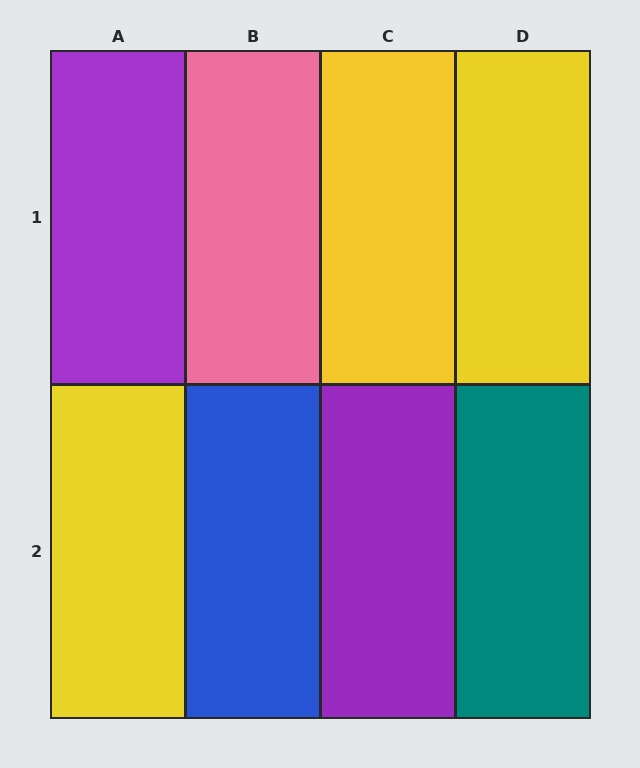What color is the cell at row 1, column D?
Yellow.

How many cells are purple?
2 cells are purple.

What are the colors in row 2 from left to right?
Yellow, blue, purple, teal.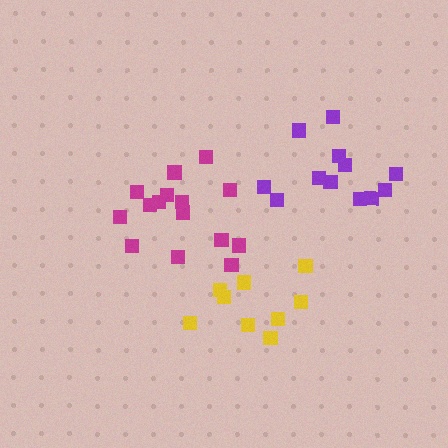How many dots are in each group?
Group 1: 15 dots, Group 2: 9 dots, Group 3: 12 dots (36 total).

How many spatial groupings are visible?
There are 3 spatial groupings.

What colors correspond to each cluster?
The clusters are colored: magenta, yellow, purple.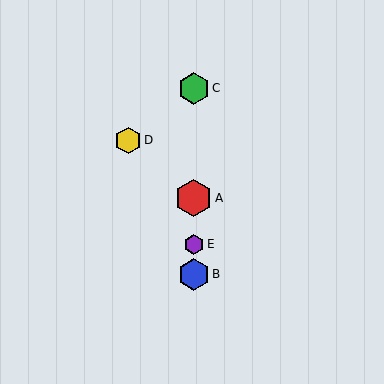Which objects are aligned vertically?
Objects A, B, C, E are aligned vertically.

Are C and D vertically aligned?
No, C is at x≈194 and D is at x≈128.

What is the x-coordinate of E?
Object E is at x≈194.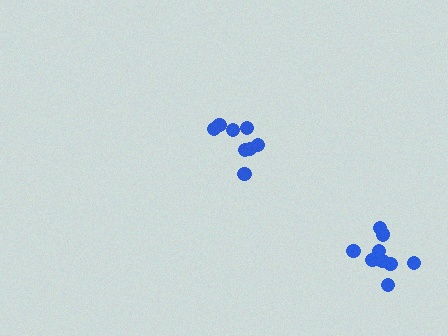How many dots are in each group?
Group 1: 8 dots, Group 2: 9 dots (17 total).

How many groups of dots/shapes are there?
There are 2 groups.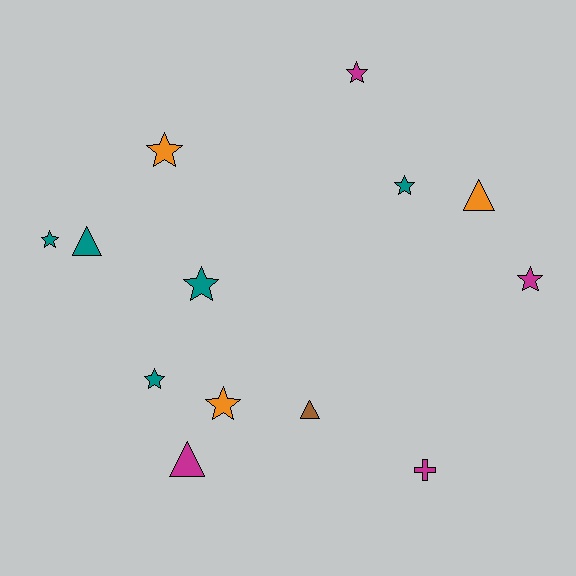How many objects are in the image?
There are 13 objects.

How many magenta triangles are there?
There is 1 magenta triangle.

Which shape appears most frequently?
Star, with 8 objects.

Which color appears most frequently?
Teal, with 5 objects.